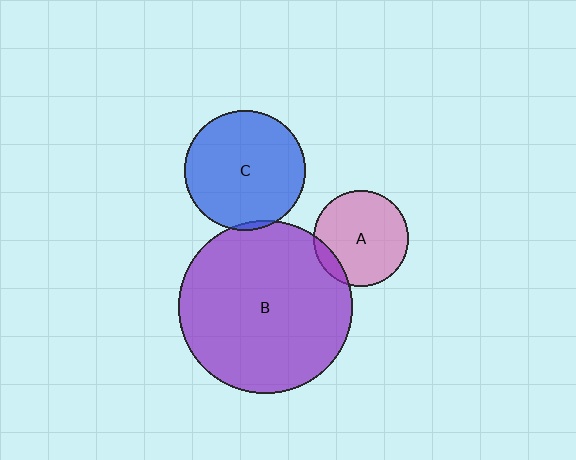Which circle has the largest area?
Circle B (purple).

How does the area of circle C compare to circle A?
Approximately 1.6 times.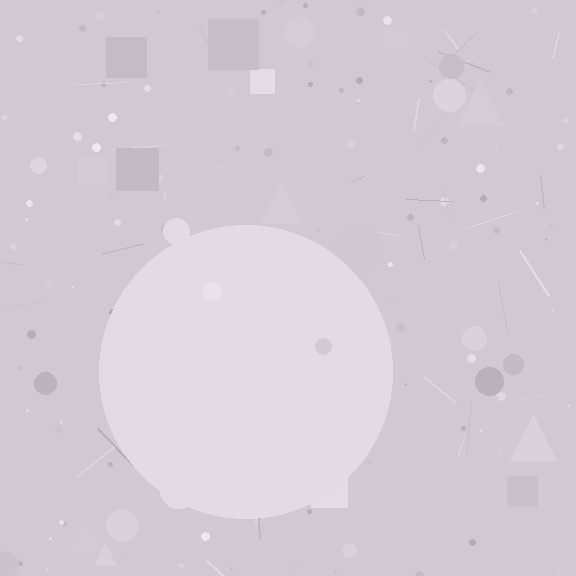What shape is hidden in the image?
A circle is hidden in the image.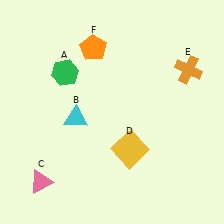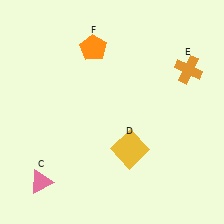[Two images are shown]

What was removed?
The cyan triangle (B), the green hexagon (A) were removed in Image 2.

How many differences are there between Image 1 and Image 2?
There are 2 differences between the two images.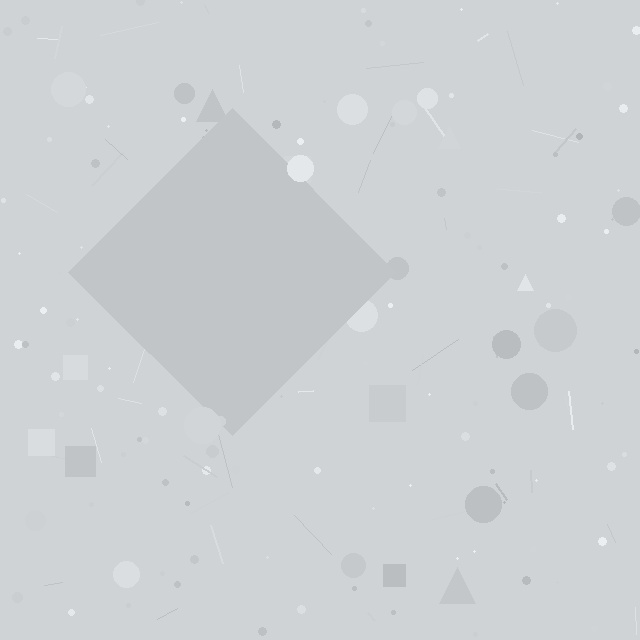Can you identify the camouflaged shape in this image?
The camouflaged shape is a diamond.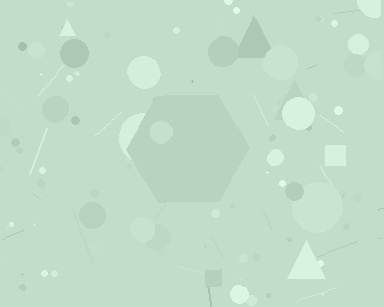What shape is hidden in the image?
A hexagon is hidden in the image.